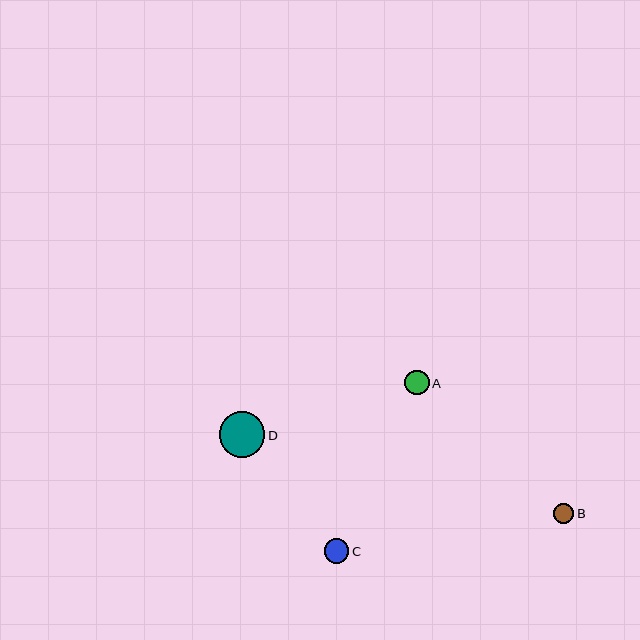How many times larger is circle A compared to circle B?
Circle A is approximately 1.2 times the size of circle B.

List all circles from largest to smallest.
From largest to smallest: D, A, C, B.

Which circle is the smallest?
Circle B is the smallest with a size of approximately 20 pixels.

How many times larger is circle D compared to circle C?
Circle D is approximately 1.9 times the size of circle C.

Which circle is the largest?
Circle D is the largest with a size of approximately 45 pixels.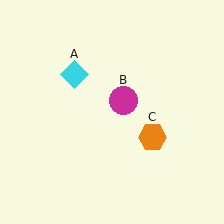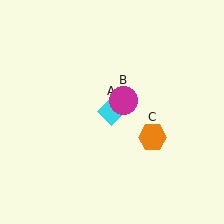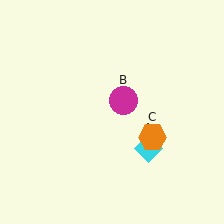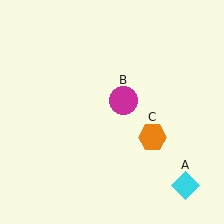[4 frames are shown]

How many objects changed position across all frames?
1 object changed position: cyan diamond (object A).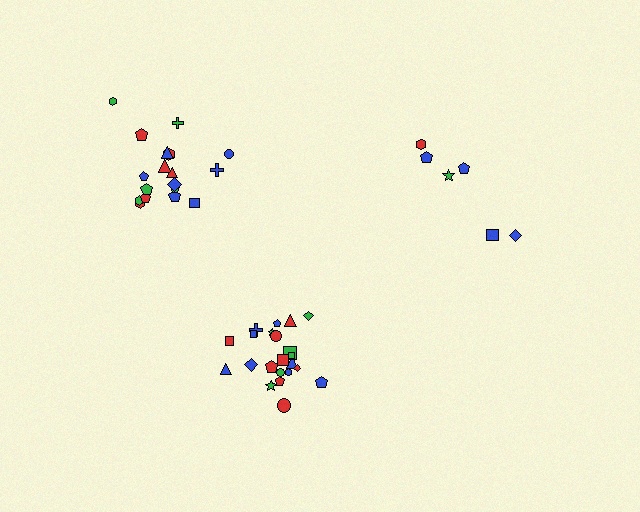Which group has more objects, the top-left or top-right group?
The top-left group.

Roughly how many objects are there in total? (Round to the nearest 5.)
Roughly 45 objects in total.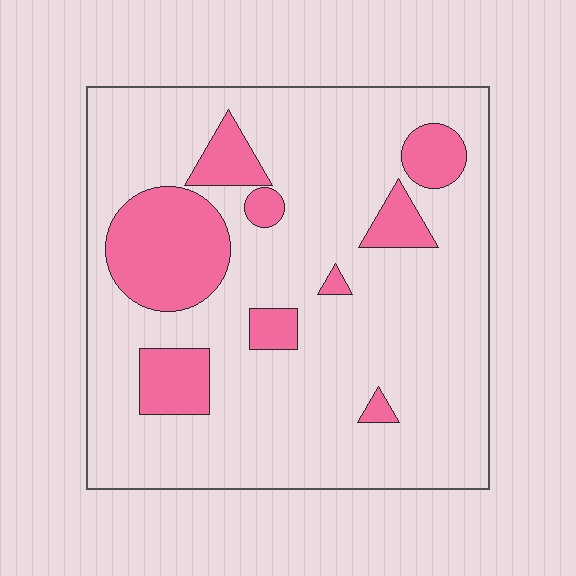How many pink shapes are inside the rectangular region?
9.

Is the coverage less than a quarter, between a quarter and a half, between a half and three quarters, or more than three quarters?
Less than a quarter.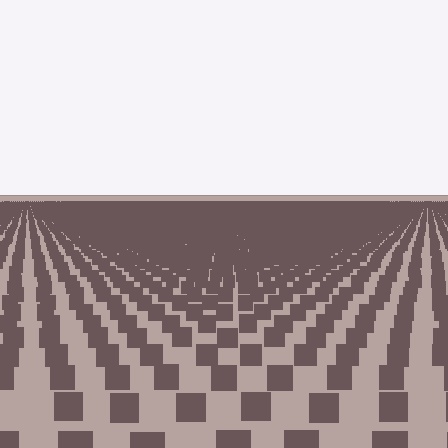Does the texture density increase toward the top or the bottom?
Density increases toward the top.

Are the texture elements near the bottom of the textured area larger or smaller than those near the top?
Larger. Near the bottom, elements are closer to the viewer and appear at a bigger on-screen size.